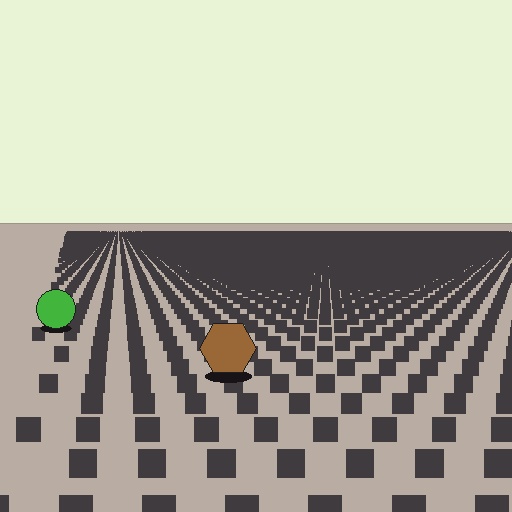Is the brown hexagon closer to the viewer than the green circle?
Yes. The brown hexagon is closer — you can tell from the texture gradient: the ground texture is coarser near it.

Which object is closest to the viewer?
The brown hexagon is closest. The texture marks near it are larger and more spread out.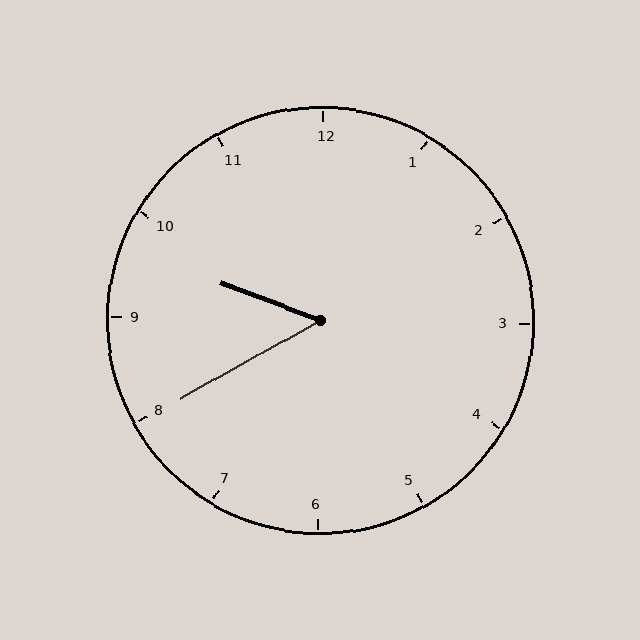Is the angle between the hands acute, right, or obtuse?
It is acute.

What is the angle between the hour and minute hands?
Approximately 50 degrees.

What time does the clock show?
9:40.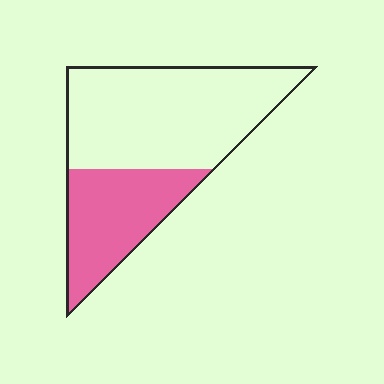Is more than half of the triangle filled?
No.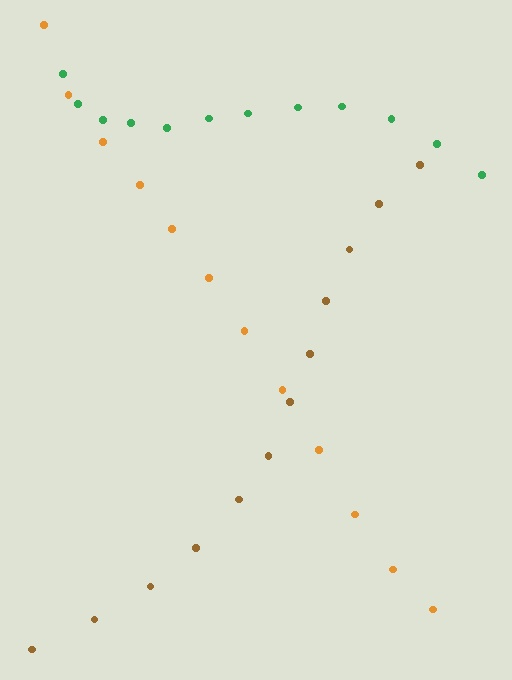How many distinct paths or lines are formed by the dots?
There are 3 distinct paths.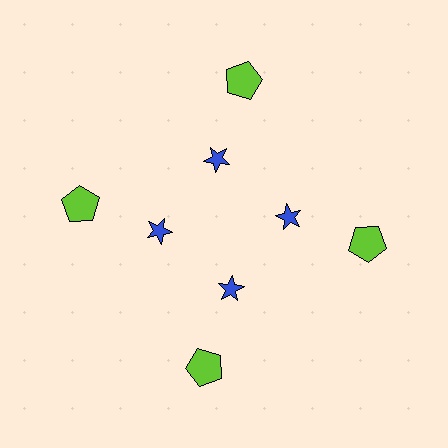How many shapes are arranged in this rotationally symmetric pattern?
There are 8 shapes, arranged in 4 groups of 2.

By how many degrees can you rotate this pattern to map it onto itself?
The pattern maps onto itself every 90 degrees of rotation.